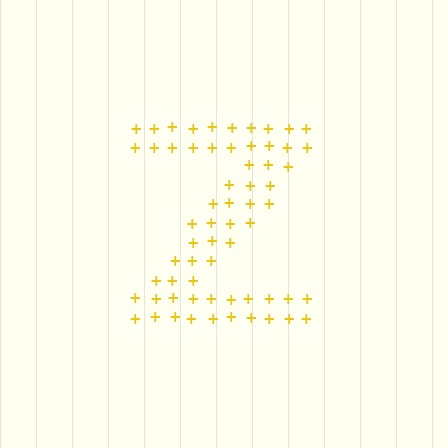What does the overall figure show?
The overall figure shows the letter Z.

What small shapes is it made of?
It is made of small plus signs.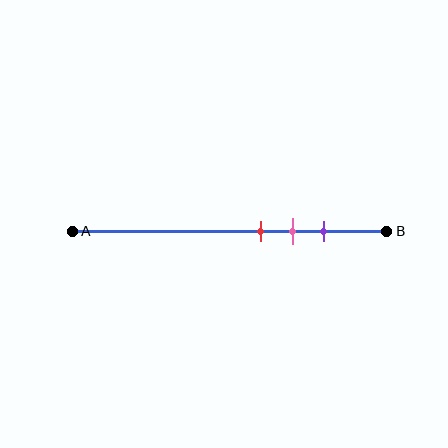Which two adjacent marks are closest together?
The red and pink marks are the closest adjacent pair.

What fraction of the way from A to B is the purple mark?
The purple mark is approximately 80% (0.8) of the way from A to B.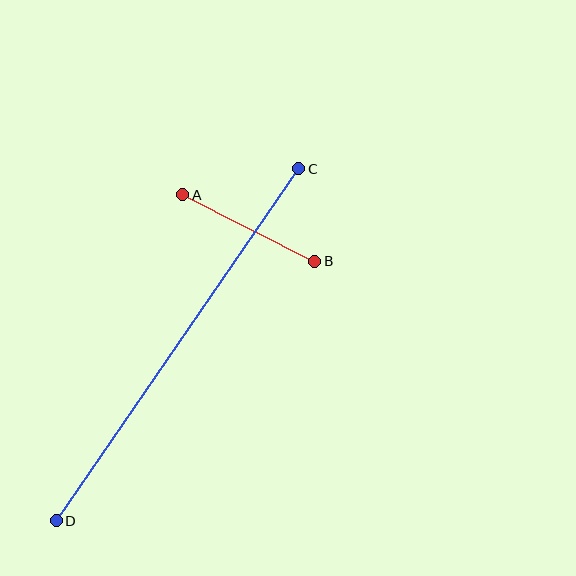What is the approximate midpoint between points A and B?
The midpoint is at approximately (249, 228) pixels.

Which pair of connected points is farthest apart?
Points C and D are farthest apart.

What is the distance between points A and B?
The distance is approximately 148 pixels.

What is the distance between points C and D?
The distance is approximately 428 pixels.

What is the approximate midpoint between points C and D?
The midpoint is at approximately (177, 345) pixels.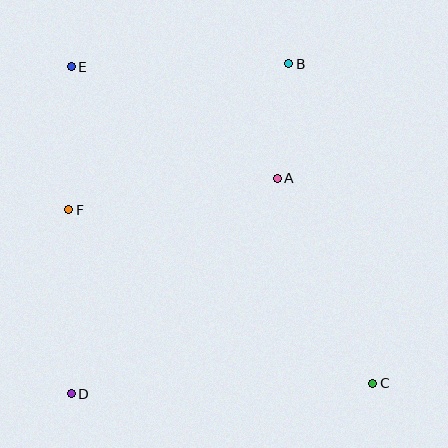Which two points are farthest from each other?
Points C and E are farthest from each other.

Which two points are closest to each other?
Points A and B are closest to each other.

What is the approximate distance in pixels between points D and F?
The distance between D and F is approximately 184 pixels.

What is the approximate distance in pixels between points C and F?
The distance between C and F is approximately 350 pixels.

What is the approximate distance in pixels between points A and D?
The distance between A and D is approximately 299 pixels.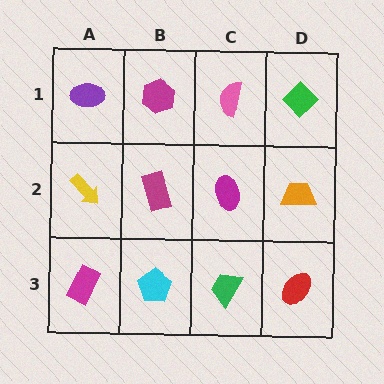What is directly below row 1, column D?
An orange trapezoid.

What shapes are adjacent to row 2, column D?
A green diamond (row 1, column D), a red ellipse (row 3, column D), a magenta ellipse (row 2, column C).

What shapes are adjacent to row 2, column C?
A pink semicircle (row 1, column C), a green trapezoid (row 3, column C), a magenta rectangle (row 2, column B), an orange trapezoid (row 2, column D).